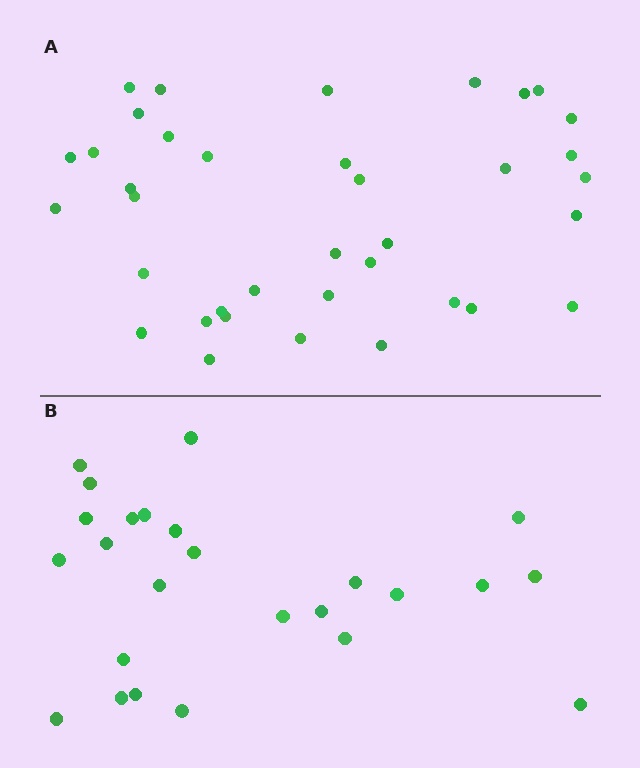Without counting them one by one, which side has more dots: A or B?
Region A (the top region) has more dots.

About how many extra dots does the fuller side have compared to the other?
Region A has roughly 12 or so more dots than region B.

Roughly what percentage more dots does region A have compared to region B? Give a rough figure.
About 50% more.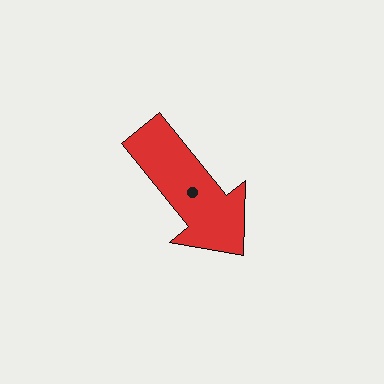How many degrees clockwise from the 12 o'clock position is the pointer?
Approximately 141 degrees.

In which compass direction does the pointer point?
Southeast.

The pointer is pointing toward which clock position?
Roughly 5 o'clock.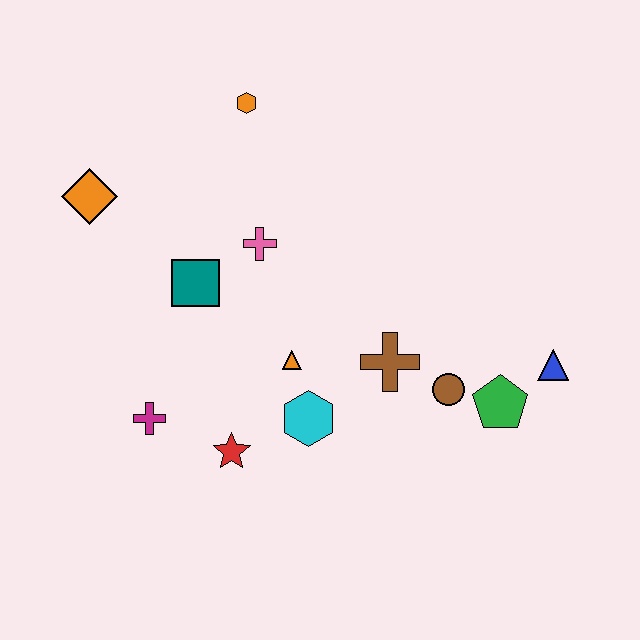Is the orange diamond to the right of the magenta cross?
No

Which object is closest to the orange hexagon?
The pink cross is closest to the orange hexagon.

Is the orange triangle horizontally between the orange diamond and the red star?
No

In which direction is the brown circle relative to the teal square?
The brown circle is to the right of the teal square.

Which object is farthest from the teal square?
The blue triangle is farthest from the teal square.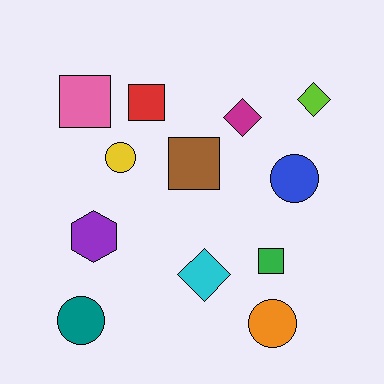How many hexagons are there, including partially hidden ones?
There is 1 hexagon.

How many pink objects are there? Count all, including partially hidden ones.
There is 1 pink object.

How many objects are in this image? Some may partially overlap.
There are 12 objects.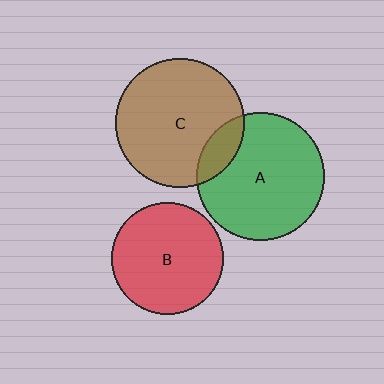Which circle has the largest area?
Circle C (brown).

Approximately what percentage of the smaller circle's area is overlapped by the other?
Approximately 15%.